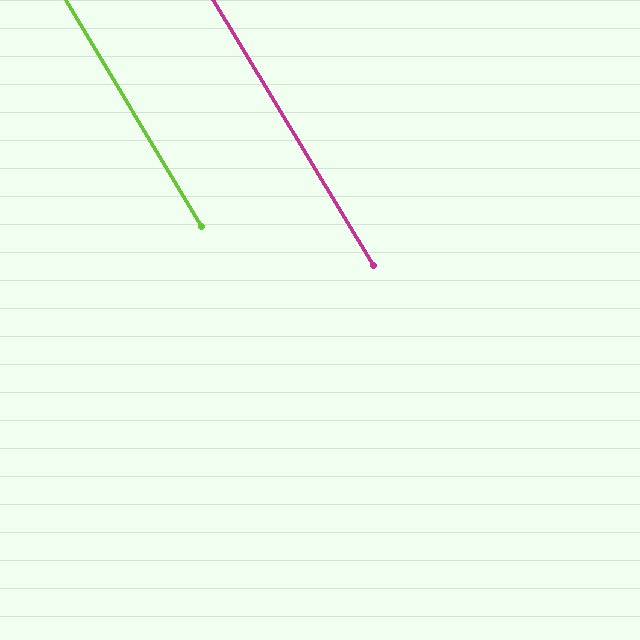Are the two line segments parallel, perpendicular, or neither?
Parallel — their directions differ by only 0.1°.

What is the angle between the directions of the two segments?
Approximately 0 degrees.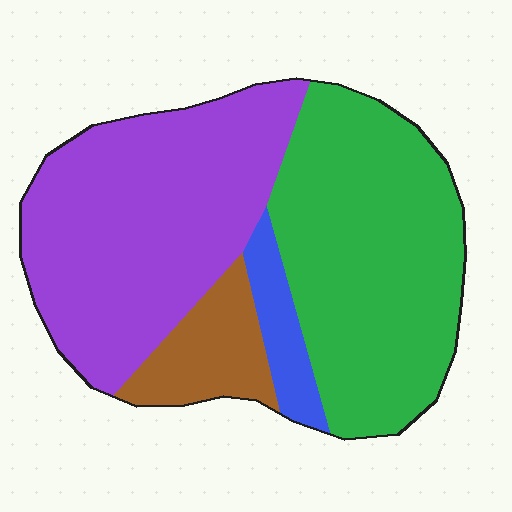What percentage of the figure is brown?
Brown covers roughly 10% of the figure.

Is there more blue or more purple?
Purple.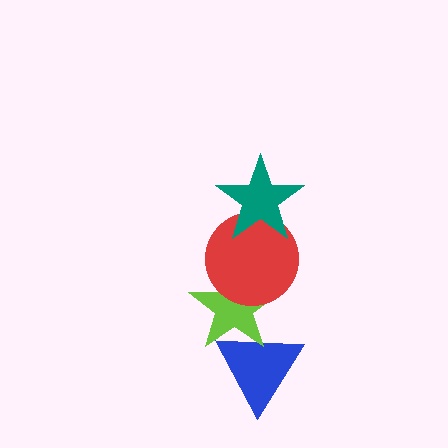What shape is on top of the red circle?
The teal star is on top of the red circle.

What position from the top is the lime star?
The lime star is 3rd from the top.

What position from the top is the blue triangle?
The blue triangle is 4th from the top.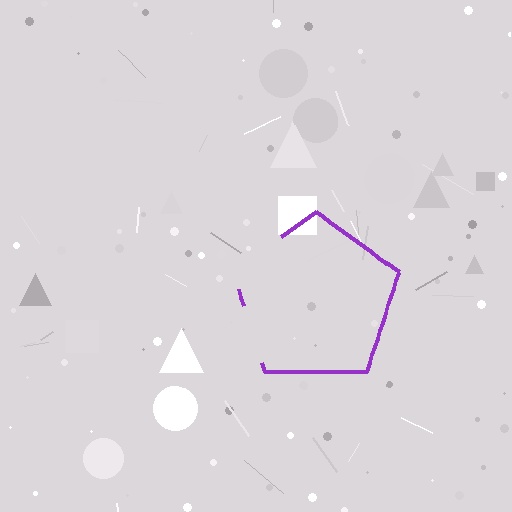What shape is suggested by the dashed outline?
The dashed outline suggests a pentagon.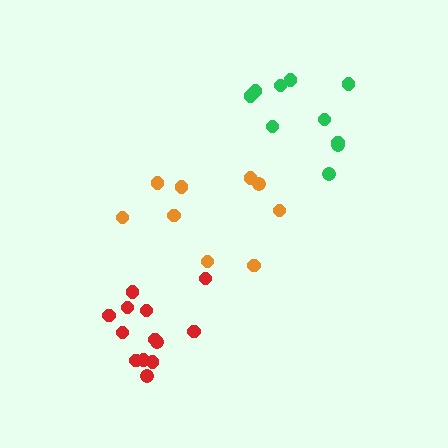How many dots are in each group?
Group 1: 10 dots, Group 2: 9 dots, Group 3: 13 dots (32 total).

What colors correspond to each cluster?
The clusters are colored: green, orange, red.